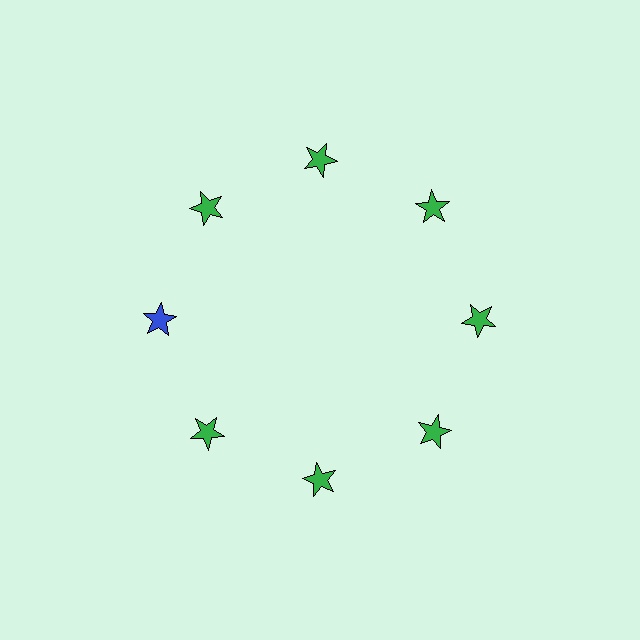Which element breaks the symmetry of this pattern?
The blue star at roughly the 9 o'clock position breaks the symmetry. All other shapes are green stars.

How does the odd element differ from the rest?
It has a different color: blue instead of green.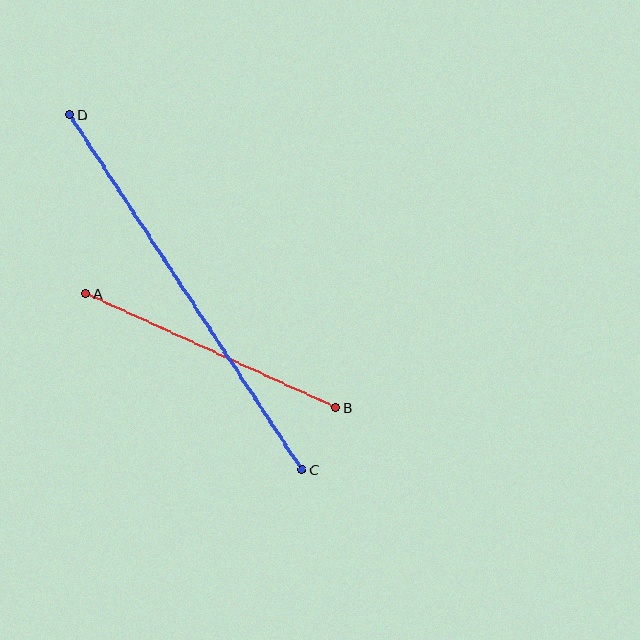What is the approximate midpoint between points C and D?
The midpoint is at approximately (186, 292) pixels.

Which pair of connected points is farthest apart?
Points C and D are farthest apart.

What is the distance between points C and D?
The distance is approximately 425 pixels.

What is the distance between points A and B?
The distance is approximately 275 pixels.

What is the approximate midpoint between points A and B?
The midpoint is at approximately (211, 350) pixels.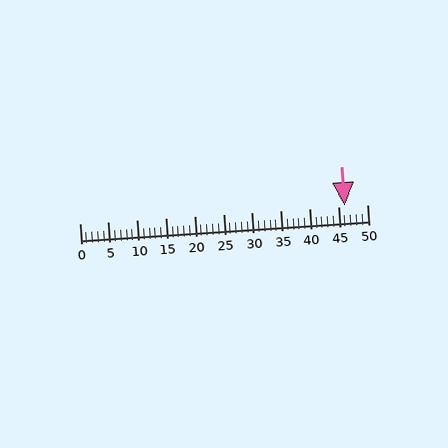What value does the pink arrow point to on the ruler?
The pink arrow points to approximately 46.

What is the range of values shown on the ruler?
The ruler shows values from 0 to 50.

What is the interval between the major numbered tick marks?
The major tick marks are spaced 5 units apart.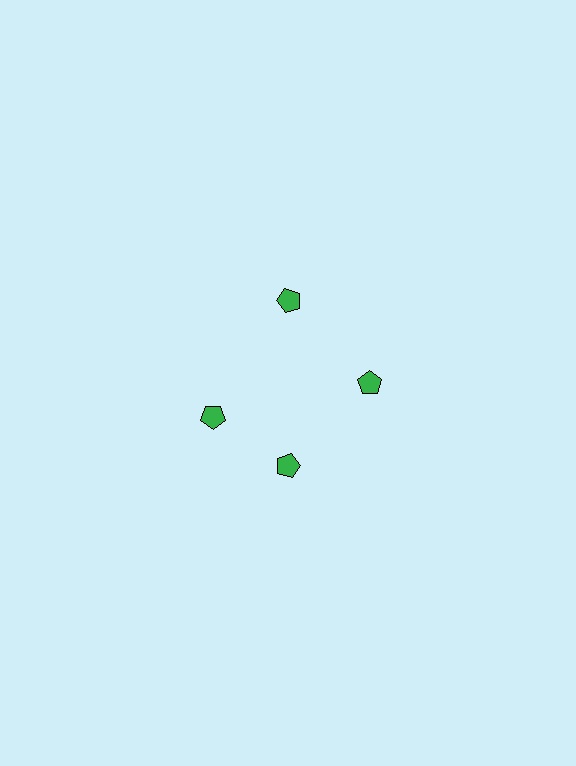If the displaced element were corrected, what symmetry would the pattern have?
It would have 4-fold rotational symmetry — the pattern would map onto itself every 90 degrees.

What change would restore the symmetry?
The symmetry would be restored by rotating it back into even spacing with its neighbors so that all 4 pentagons sit at equal angles and equal distance from the center.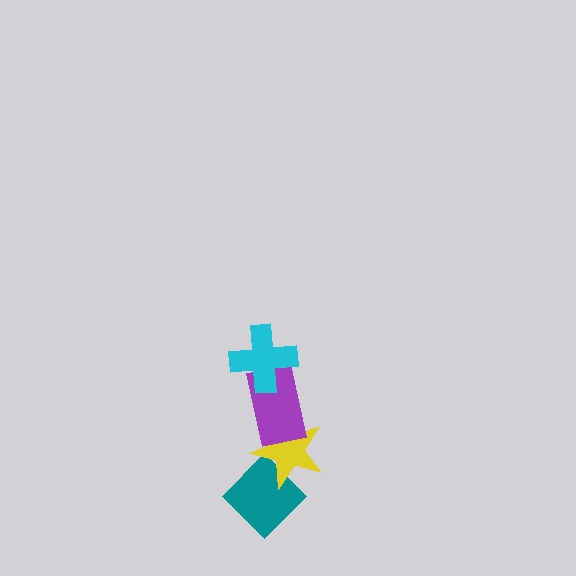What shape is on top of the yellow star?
The purple rectangle is on top of the yellow star.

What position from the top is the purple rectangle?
The purple rectangle is 2nd from the top.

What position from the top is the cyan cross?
The cyan cross is 1st from the top.